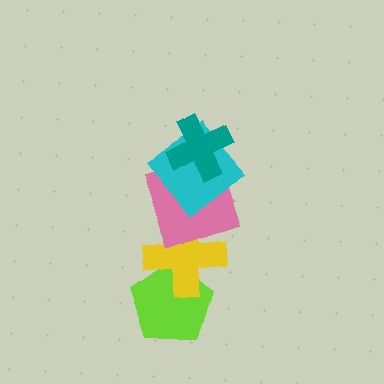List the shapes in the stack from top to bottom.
From top to bottom: the teal cross, the cyan diamond, the pink square, the yellow cross, the lime pentagon.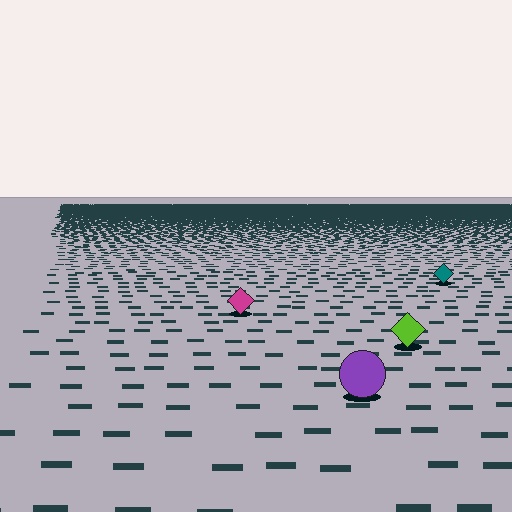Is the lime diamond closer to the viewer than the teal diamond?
Yes. The lime diamond is closer — you can tell from the texture gradient: the ground texture is coarser near it.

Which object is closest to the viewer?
The purple circle is closest. The texture marks near it are larger and more spread out.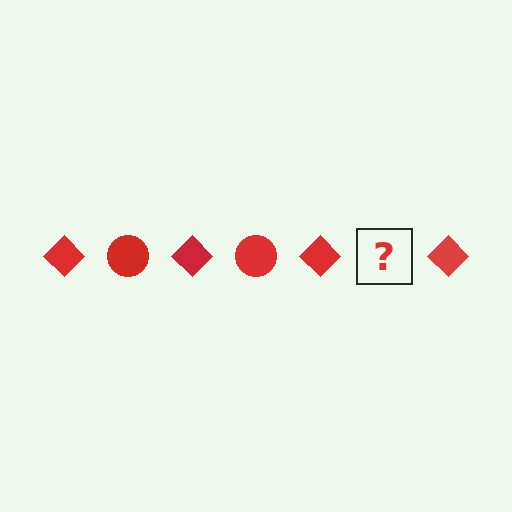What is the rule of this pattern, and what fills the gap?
The rule is that the pattern cycles through diamond, circle shapes in red. The gap should be filled with a red circle.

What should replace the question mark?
The question mark should be replaced with a red circle.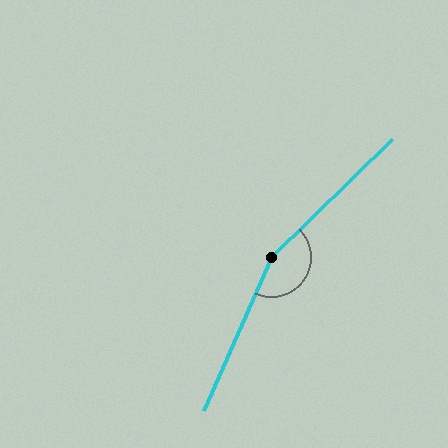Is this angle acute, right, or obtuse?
It is obtuse.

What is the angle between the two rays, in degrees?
Approximately 158 degrees.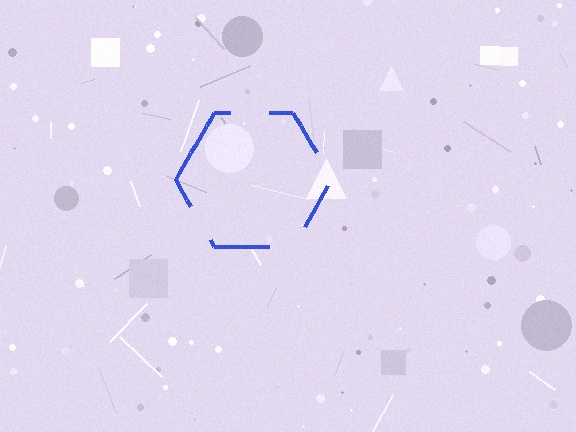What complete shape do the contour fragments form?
The contour fragments form a hexagon.